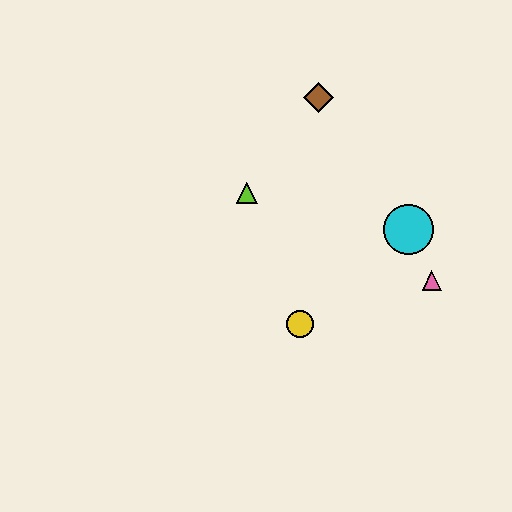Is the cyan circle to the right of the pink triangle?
No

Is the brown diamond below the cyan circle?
No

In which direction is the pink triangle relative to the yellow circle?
The pink triangle is to the right of the yellow circle.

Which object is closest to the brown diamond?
The lime triangle is closest to the brown diamond.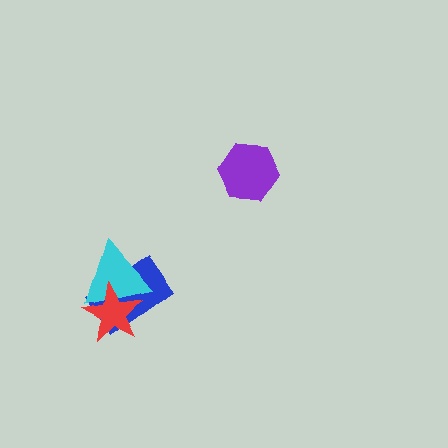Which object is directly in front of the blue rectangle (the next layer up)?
The cyan triangle is directly in front of the blue rectangle.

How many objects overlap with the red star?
2 objects overlap with the red star.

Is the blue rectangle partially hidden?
Yes, it is partially covered by another shape.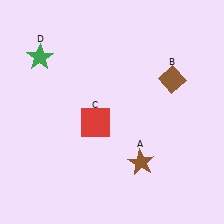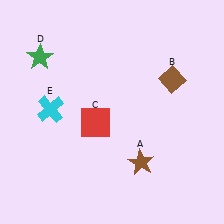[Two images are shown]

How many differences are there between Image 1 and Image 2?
There is 1 difference between the two images.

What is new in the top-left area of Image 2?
A cyan cross (E) was added in the top-left area of Image 2.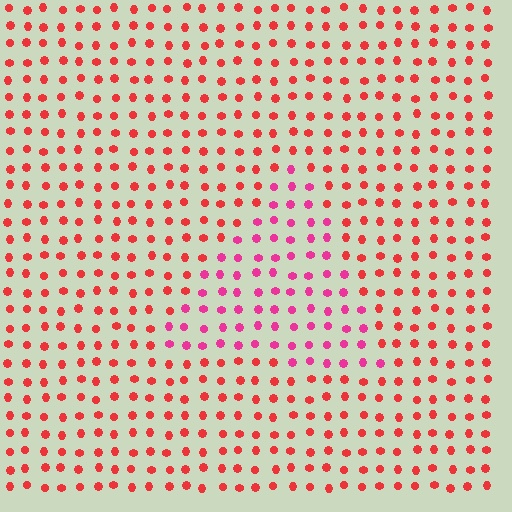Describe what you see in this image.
The image is filled with small red elements in a uniform arrangement. A triangle-shaped region is visible where the elements are tinted to a slightly different hue, forming a subtle color boundary.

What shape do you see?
I see a triangle.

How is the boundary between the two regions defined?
The boundary is defined purely by a slight shift in hue (about 32 degrees). Spacing, size, and orientation are identical on both sides.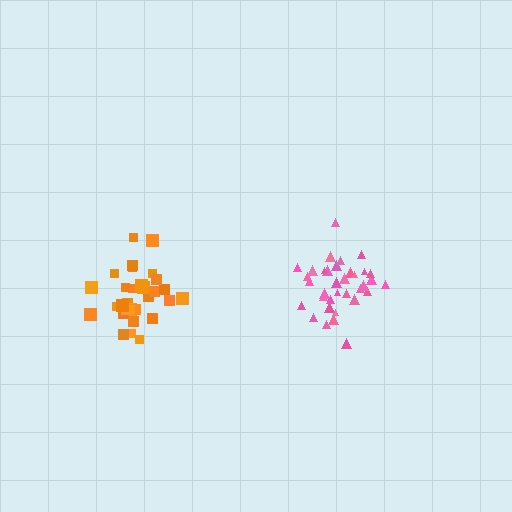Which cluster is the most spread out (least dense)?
Pink.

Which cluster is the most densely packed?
Orange.